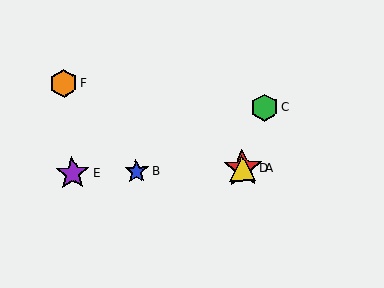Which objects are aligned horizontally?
Objects A, B, D, E are aligned horizontally.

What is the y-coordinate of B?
Object B is at y≈171.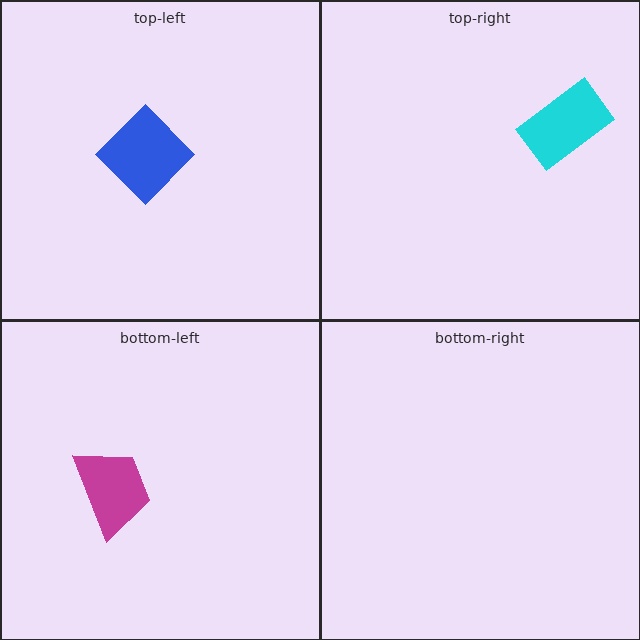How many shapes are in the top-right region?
1.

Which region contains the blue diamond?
The top-left region.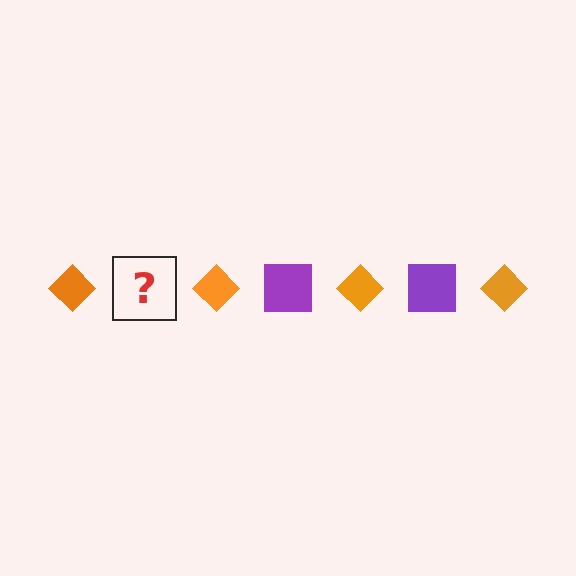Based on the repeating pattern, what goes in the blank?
The blank should be a purple square.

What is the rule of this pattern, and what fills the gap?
The rule is that the pattern alternates between orange diamond and purple square. The gap should be filled with a purple square.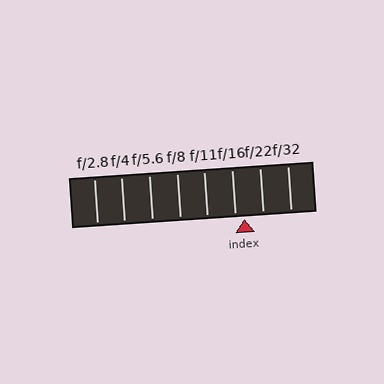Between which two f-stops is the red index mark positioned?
The index mark is between f/16 and f/22.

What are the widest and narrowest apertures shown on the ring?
The widest aperture shown is f/2.8 and the narrowest is f/32.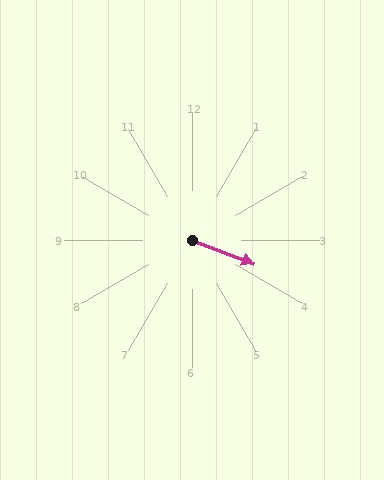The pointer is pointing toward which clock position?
Roughly 4 o'clock.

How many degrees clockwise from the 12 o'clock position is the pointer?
Approximately 111 degrees.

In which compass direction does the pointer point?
East.